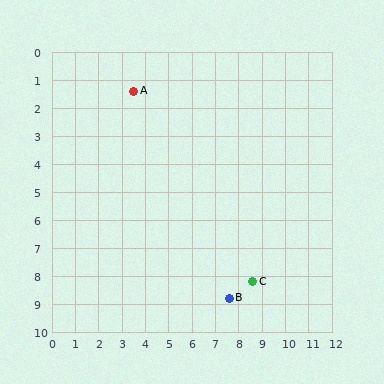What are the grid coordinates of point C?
Point C is at approximately (8.6, 8.2).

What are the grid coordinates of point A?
Point A is at approximately (3.5, 1.4).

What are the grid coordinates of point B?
Point B is at approximately (7.6, 8.8).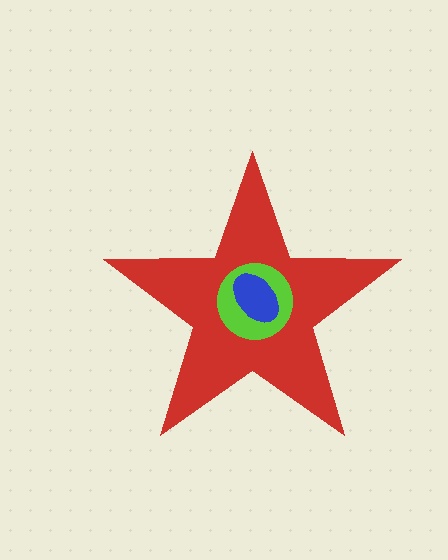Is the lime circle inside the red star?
Yes.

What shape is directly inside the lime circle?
The blue ellipse.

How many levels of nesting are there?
3.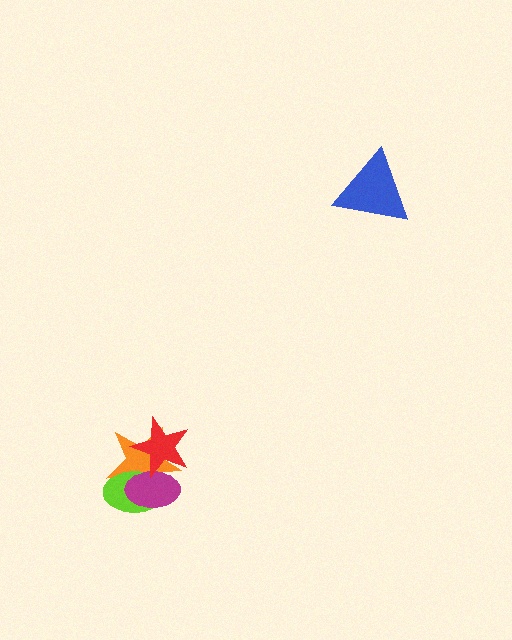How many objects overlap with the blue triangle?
0 objects overlap with the blue triangle.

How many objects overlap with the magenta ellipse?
3 objects overlap with the magenta ellipse.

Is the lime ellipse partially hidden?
Yes, it is partially covered by another shape.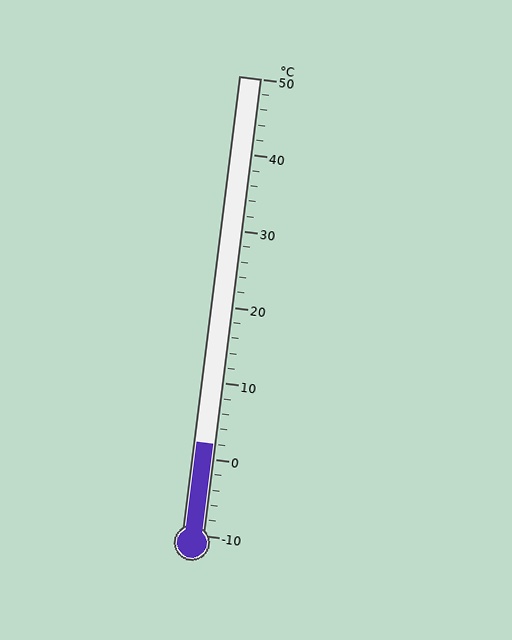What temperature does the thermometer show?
The thermometer shows approximately 2°C.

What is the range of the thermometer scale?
The thermometer scale ranges from -10°C to 50°C.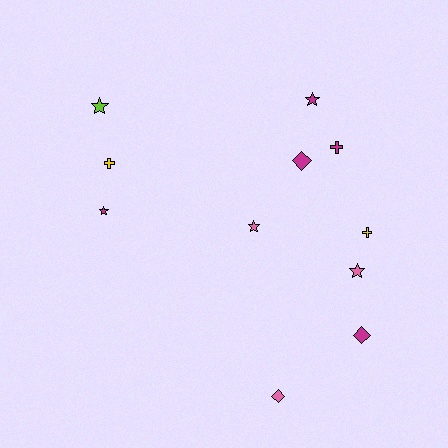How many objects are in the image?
There are 11 objects.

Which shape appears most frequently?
Star, with 5 objects.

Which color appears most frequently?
Magenta, with 5 objects.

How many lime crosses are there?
There are no lime crosses.